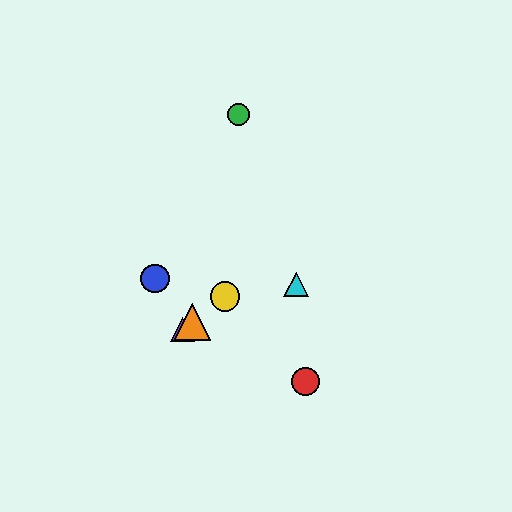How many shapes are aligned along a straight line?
3 shapes (the yellow circle, the purple triangle, the orange triangle) are aligned along a straight line.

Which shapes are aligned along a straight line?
The yellow circle, the purple triangle, the orange triangle are aligned along a straight line.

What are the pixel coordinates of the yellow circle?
The yellow circle is at (225, 297).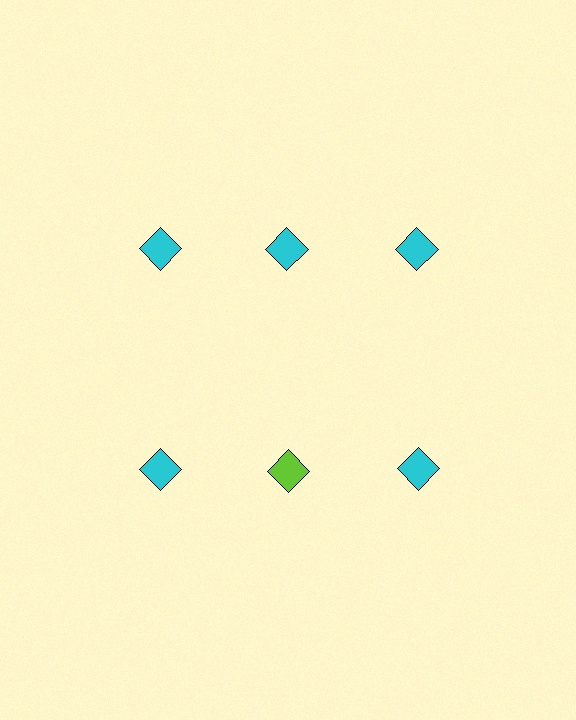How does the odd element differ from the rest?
It has a different color: lime instead of cyan.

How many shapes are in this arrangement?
There are 6 shapes arranged in a grid pattern.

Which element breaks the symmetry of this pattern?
The lime diamond in the second row, second from left column breaks the symmetry. All other shapes are cyan diamonds.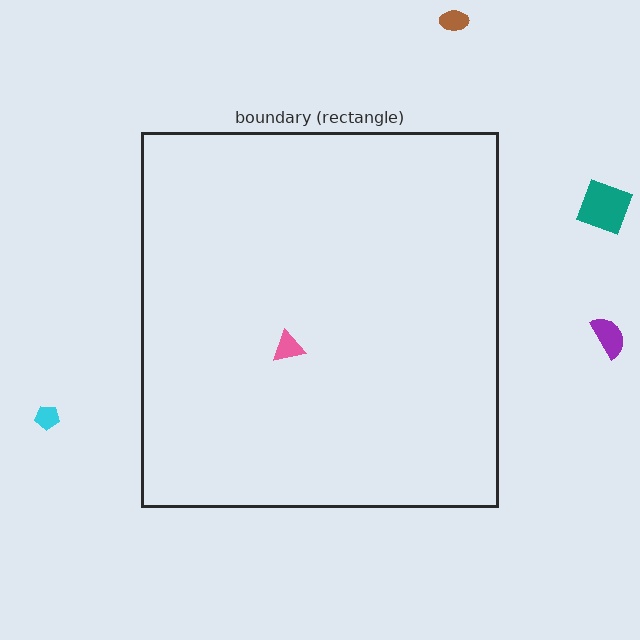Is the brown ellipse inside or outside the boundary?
Outside.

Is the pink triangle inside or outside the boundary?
Inside.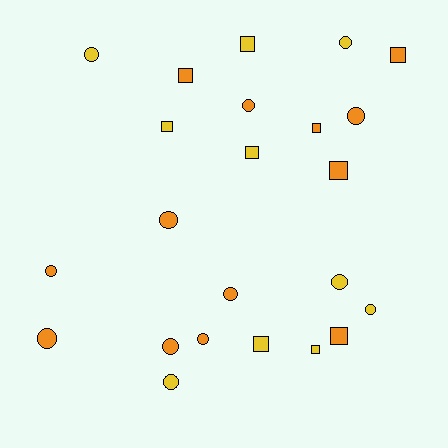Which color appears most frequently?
Orange, with 13 objects.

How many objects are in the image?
There are 23 objects.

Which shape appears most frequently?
Circle, with 13 objects.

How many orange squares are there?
There are 5 orange squares.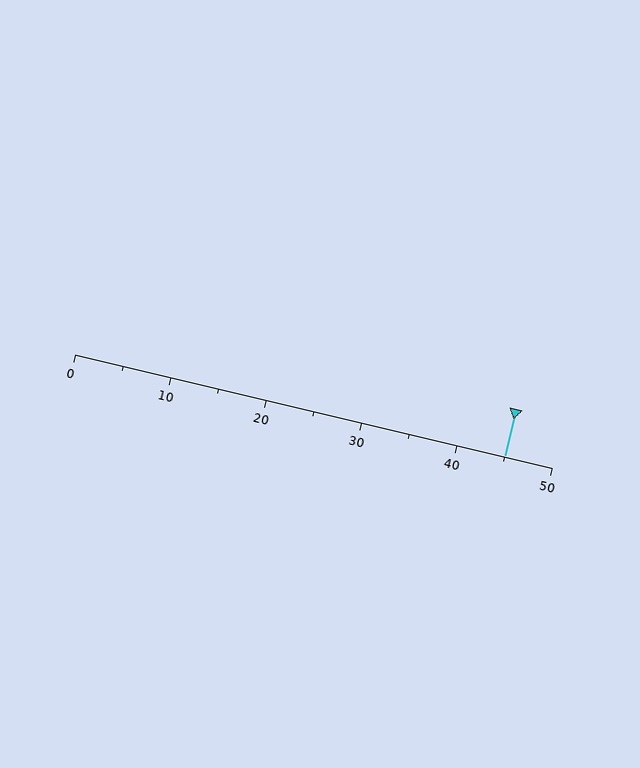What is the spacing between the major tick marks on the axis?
The major ticks are spaced 10 apart.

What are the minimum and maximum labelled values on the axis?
The axis runs from 0 to 50.